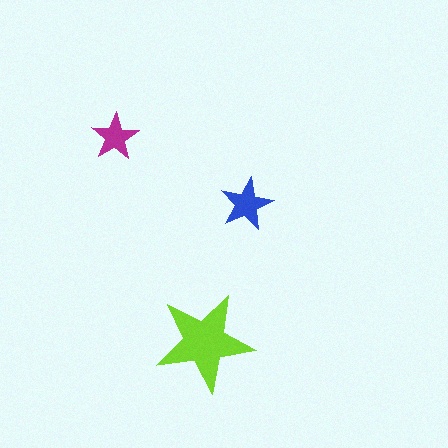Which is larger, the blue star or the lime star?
The lime one.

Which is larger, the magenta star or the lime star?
The lime one.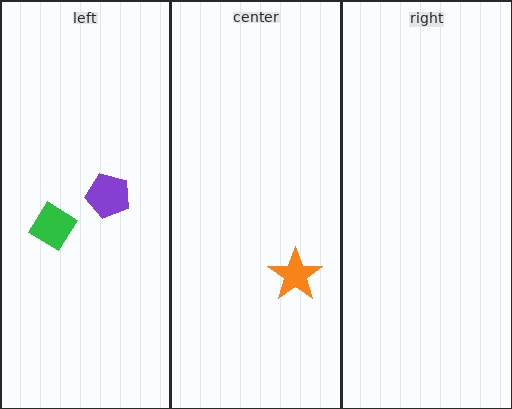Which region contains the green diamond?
The left region.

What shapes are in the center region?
The orange star.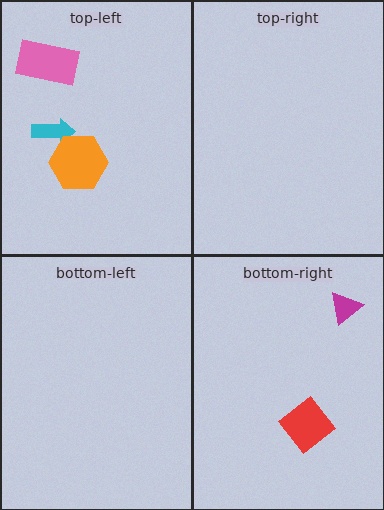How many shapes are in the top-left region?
3.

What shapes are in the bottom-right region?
The magenta triangle, the red diamond.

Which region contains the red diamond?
The bottom-right region.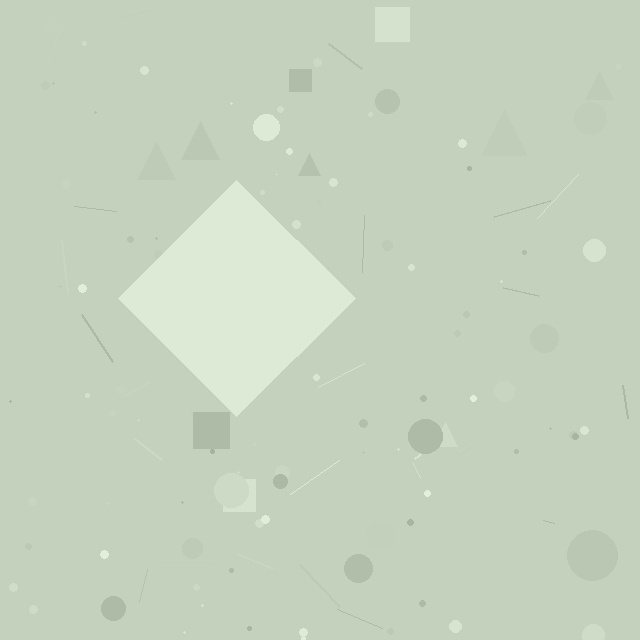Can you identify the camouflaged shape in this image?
The camouflaged shape is a diamond.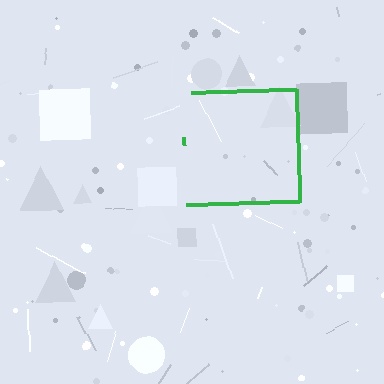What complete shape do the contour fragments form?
The contour fragments form a square.